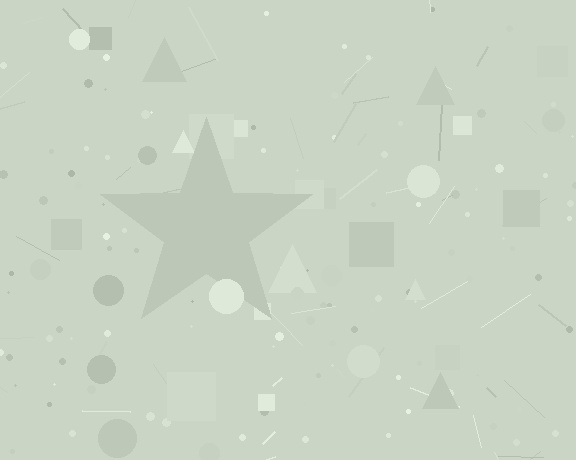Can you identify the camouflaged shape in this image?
The camouflaged shape is a star.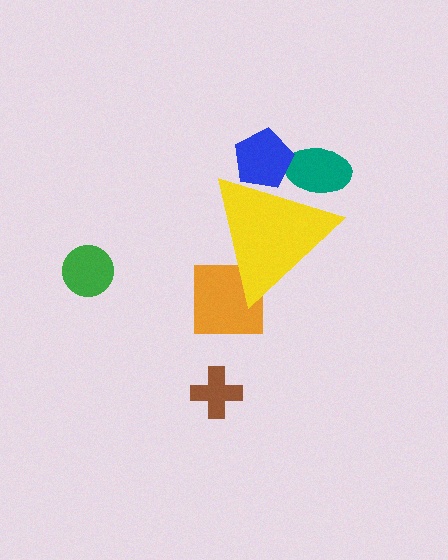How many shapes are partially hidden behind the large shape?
3 shapes are partially hidden.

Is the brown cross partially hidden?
No, the brown cross is fully visible.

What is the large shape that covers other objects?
A yellow triangle.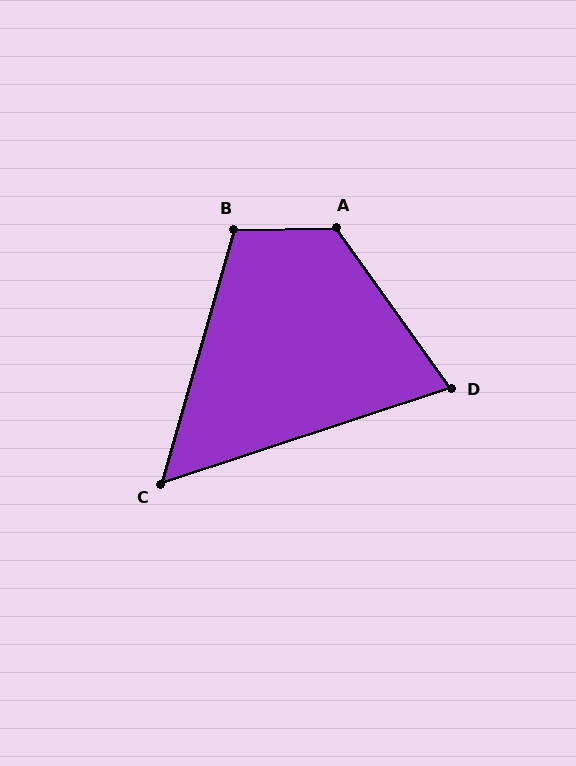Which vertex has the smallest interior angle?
C, at approximately 56 degrees.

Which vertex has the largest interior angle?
A, at approximately 124 degrees.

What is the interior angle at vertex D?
Approximately 73 degrees (acute).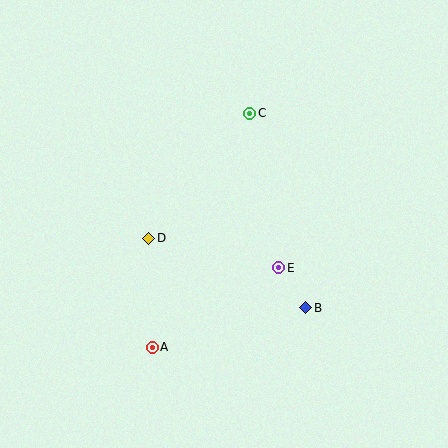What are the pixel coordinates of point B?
Point B is at (306, 308).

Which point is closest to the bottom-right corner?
Point B is closest to the bottom-right corner.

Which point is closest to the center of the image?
Point E at (279, 268) is closest to the center.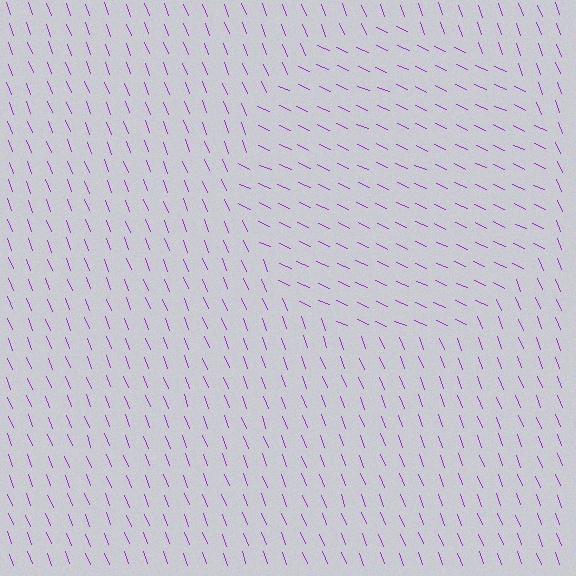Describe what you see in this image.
The image is filled with small purple line segments. A circle region in the image has lines oriented differently from the surrounding lines, creating a visible texture boundary.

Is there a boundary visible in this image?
Yes, there is a texture boundary formed by a change in line orientation.